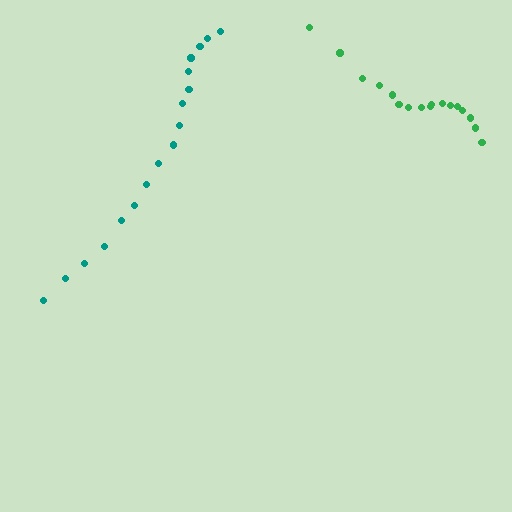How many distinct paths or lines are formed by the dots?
There are 2 distinct paths.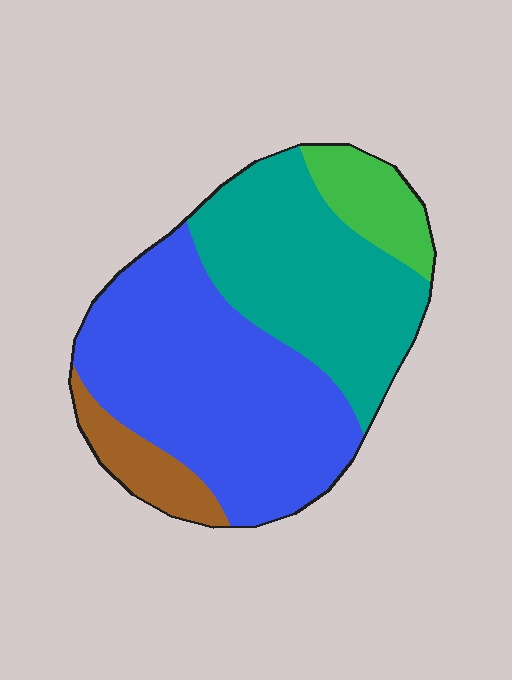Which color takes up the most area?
Blue, at roughly 45%.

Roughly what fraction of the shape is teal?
Teal covers about 35% of the shape.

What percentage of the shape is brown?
Brown takes up about one tenth (1/10) of the shape.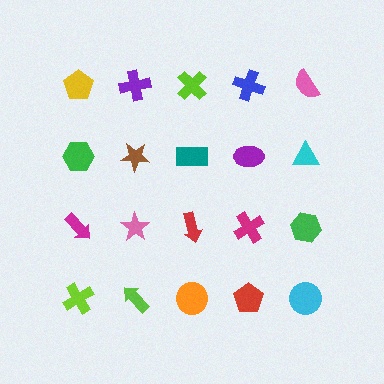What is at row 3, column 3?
A red arrow.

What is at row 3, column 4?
A magenta cross.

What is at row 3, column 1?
A magenta arrow.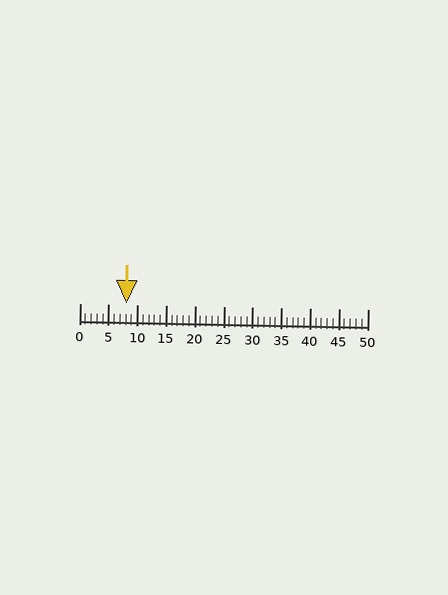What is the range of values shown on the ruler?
The ruler shows values from 0 to 50.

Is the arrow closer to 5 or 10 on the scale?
The arrow is closer to 10.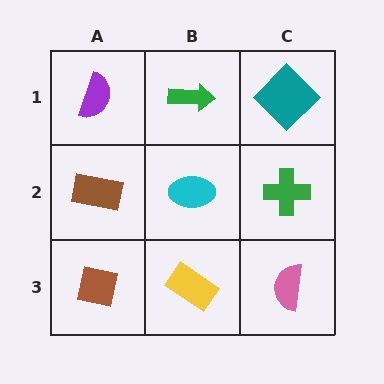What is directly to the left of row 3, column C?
A yellow rectangle.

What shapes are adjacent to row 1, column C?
A green cross (row 2, column C), a green arrow (row 1, column B).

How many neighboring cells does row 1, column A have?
2.